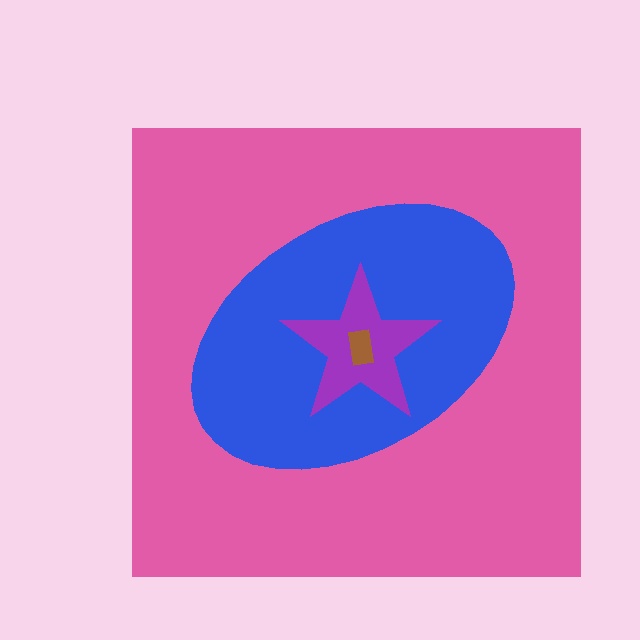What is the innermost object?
The brown rectangle.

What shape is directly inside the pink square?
The blue ellipse.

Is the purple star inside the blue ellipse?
Yes.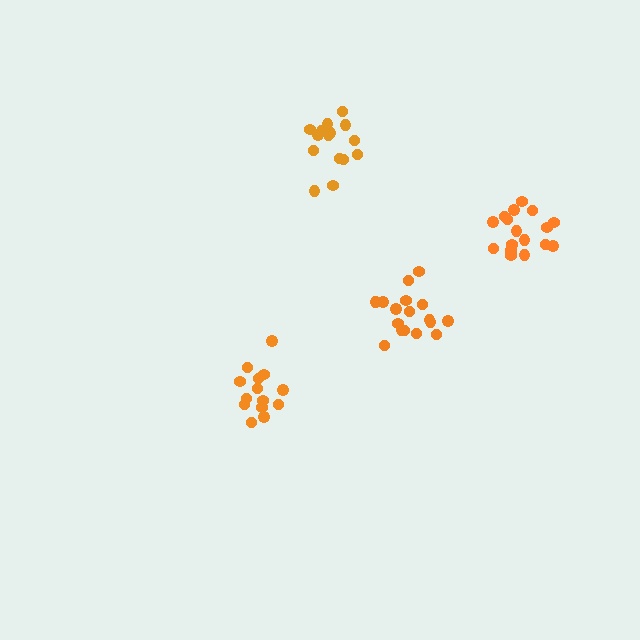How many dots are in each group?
Group 1: 17 dots, Group 2: 14 dots, Group 3: 15 dots, Group 4: 17 dots (63 total).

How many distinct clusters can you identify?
There are 4 distinct clusters.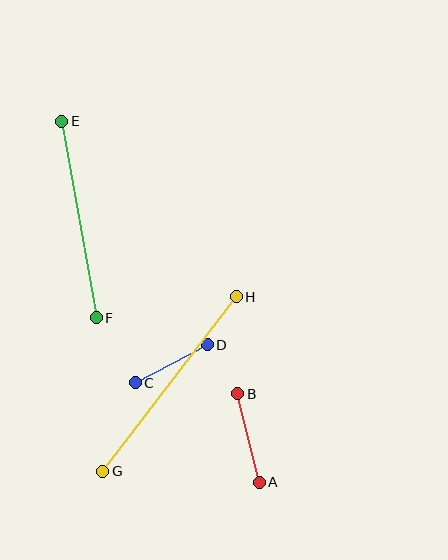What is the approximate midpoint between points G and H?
The midpoint is at approximately (170, 384) pixels.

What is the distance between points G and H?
The distance is approximately 220 pixels.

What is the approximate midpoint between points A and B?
The midpoint is at approximately (249, 438) pixels.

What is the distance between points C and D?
The distance is approximately 81 pixels.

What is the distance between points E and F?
The distance is approximately 200 pixels.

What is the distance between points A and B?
The distance is approximately 91 pixels.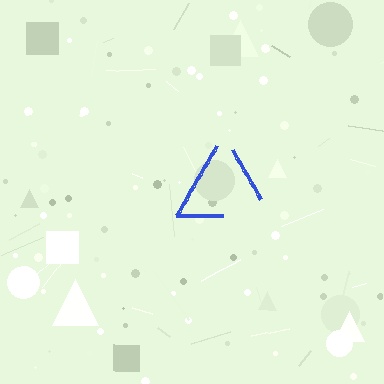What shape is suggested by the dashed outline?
The dashed outline suggests a triangle.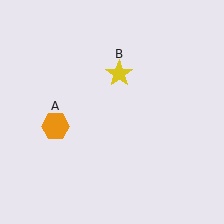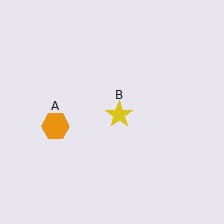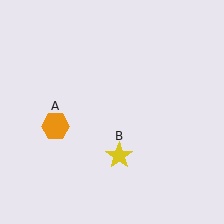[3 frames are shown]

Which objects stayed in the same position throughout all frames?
Orange hexagon (object A) remained stationary.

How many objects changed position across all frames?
1 object changed position: yellow star (object B).